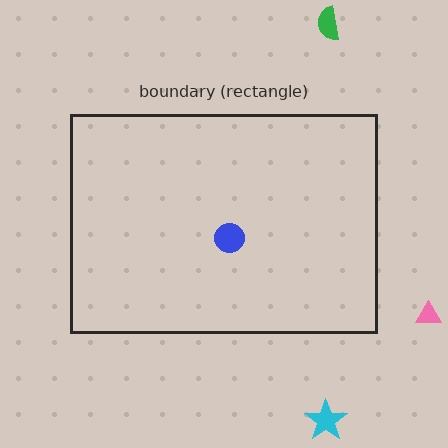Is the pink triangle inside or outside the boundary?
Outside.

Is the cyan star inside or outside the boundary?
Outside.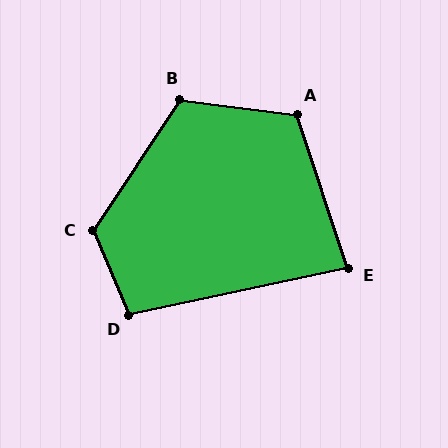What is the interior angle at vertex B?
Approximately 117 degrees (obtuse).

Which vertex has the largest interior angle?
C, at approximately 123 degrees.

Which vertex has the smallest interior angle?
E, at approximately 84 degrees.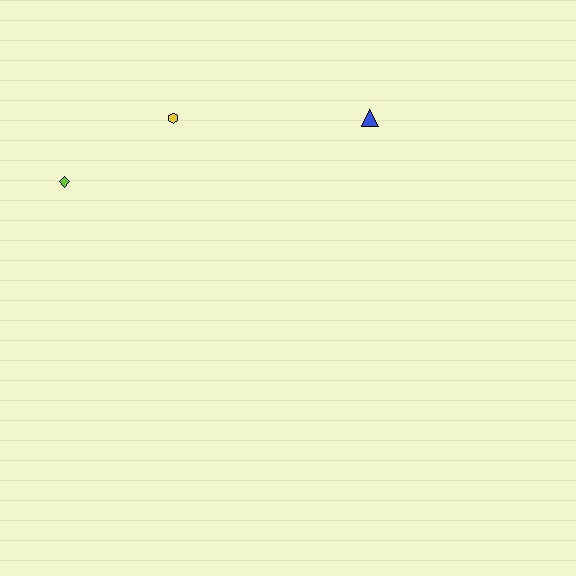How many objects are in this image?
There are 3 objects.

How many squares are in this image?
There are no squares.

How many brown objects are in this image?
There are no brown objects.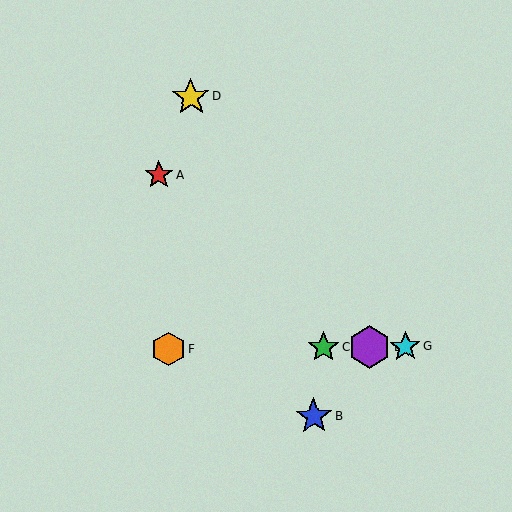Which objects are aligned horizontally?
Objects C, E, F, G are aligned horizontally.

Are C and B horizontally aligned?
No, C is at y≈347 and B is at y≈416.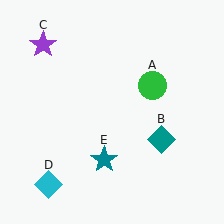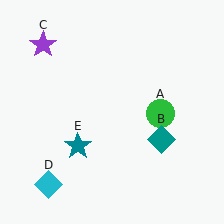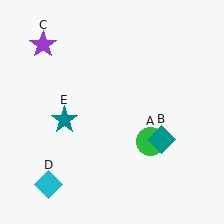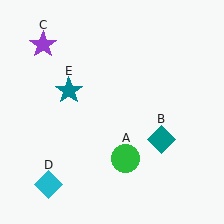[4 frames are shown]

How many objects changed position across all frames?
2 objects changed position: green circle (object A), teal star (object E).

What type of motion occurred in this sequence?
The green circle (object A), teal star (object E) rotated clockwise around the center of the scene.